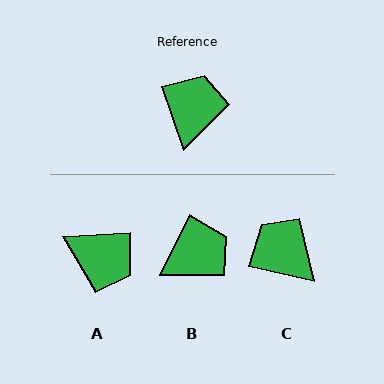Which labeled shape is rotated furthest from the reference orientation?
A, about 105 degrees away.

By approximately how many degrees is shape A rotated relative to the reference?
Approximately 105 degrees clockwise.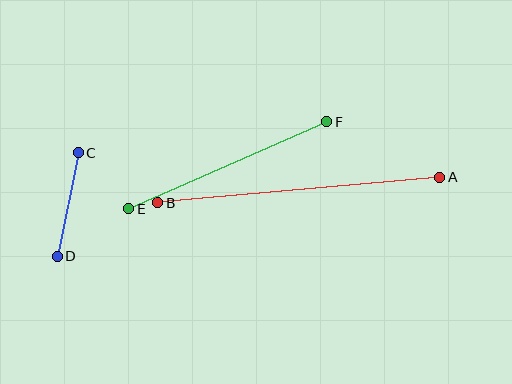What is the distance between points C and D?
The distance is approximately 105 pixels.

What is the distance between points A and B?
The distance is approximately 283 pixels.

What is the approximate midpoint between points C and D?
The midpoint is at approximately (68, 205) pixels.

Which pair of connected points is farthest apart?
Points A and B are farthest apart.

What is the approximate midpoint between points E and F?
The midpoint is at approximately (228, 165) pixels.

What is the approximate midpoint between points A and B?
The midpoint is at approximately (299, 190) pixels.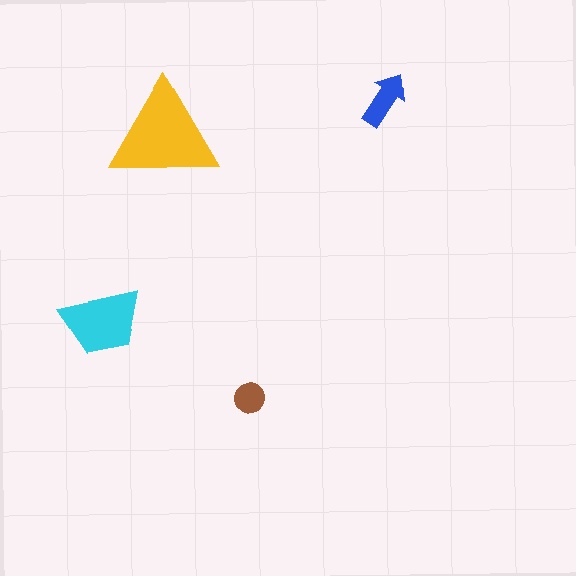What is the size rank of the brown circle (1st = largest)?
4th.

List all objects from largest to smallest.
The yellow triangle, the cyan trapezoid, the blue arrow, the brown circle.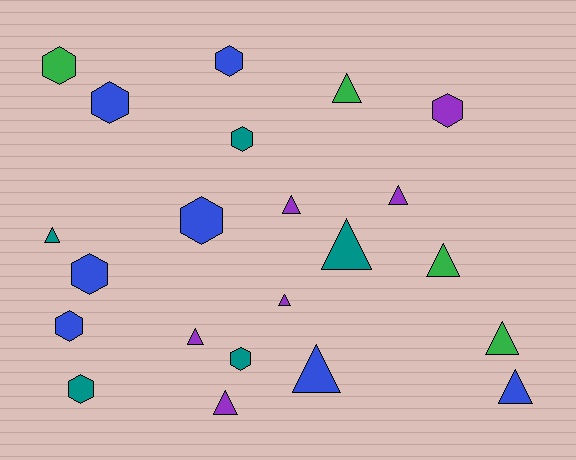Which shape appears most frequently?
Triangle, with 12 objects.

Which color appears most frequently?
Blue, with 7 objects.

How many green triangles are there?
There are 3 green triangles.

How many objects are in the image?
There are 22 objects.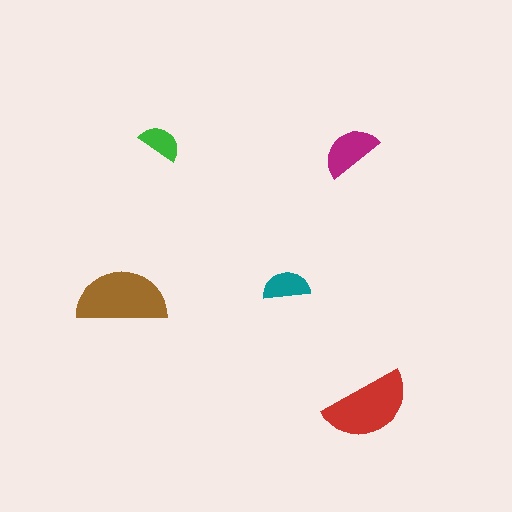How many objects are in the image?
There are 5 objects in the image.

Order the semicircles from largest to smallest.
the brown one, the red one, the magenta one, the teal one, the green one.